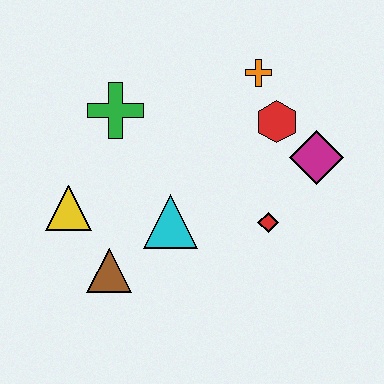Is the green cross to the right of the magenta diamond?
No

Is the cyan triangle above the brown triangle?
Yes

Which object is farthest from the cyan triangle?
The orange cross is farthest from the cyan triangle.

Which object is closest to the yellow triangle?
The brown triangle is closest to the yellow triangle.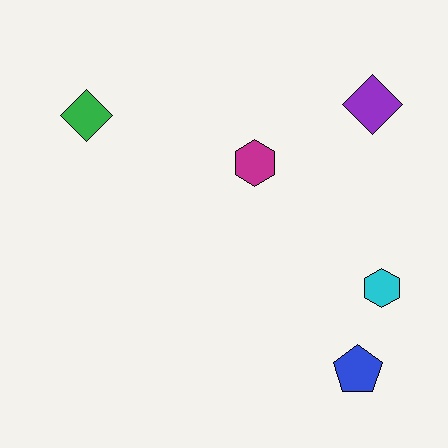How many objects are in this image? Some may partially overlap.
There are 5 objects.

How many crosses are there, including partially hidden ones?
There are no crosses.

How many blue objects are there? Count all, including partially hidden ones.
There is 1 blue object.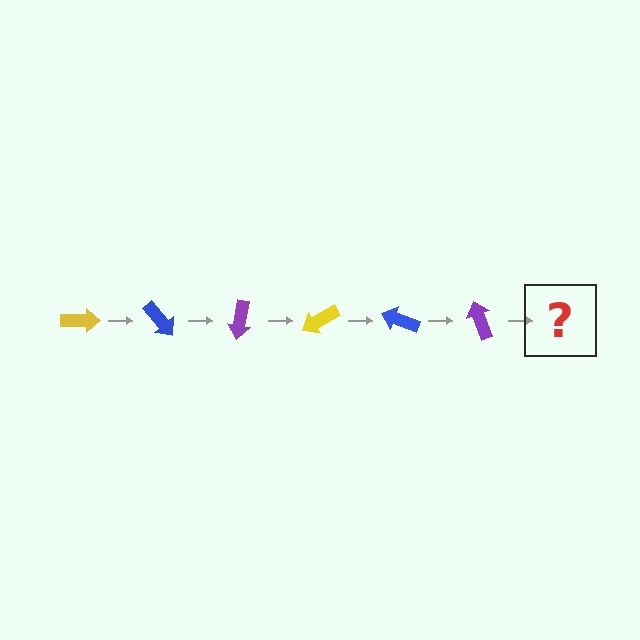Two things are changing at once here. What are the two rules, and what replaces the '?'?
The two rules are that it rotates 50 degrees each step and the color cycles through yellow, blue, and purple. The '?' should be a yellow arrow, rotated 300 degrees from the start.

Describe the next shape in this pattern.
It should be a yellow arrow, rotated 300 degrees from the start.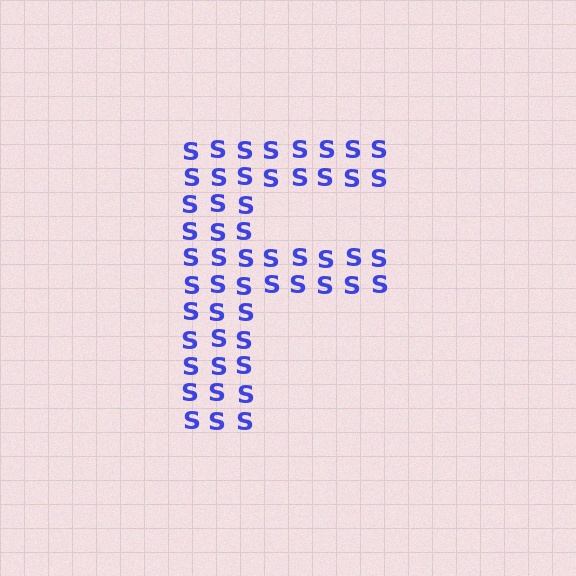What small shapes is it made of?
It is made of small letter S's.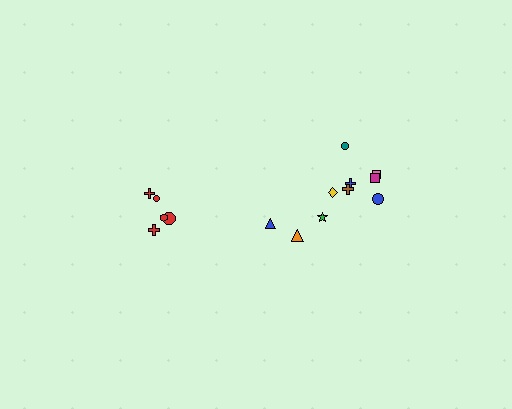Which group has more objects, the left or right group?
The right group.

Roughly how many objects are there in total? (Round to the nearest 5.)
Roughly 15 objects in total.